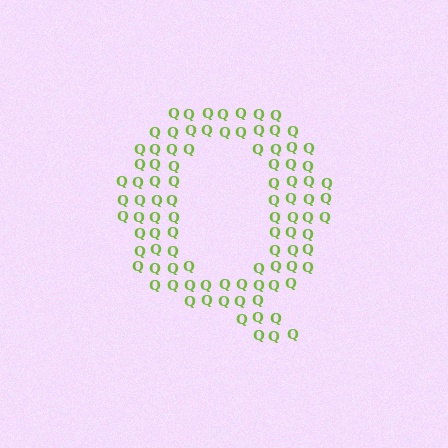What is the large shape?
The large shape is the letter Q.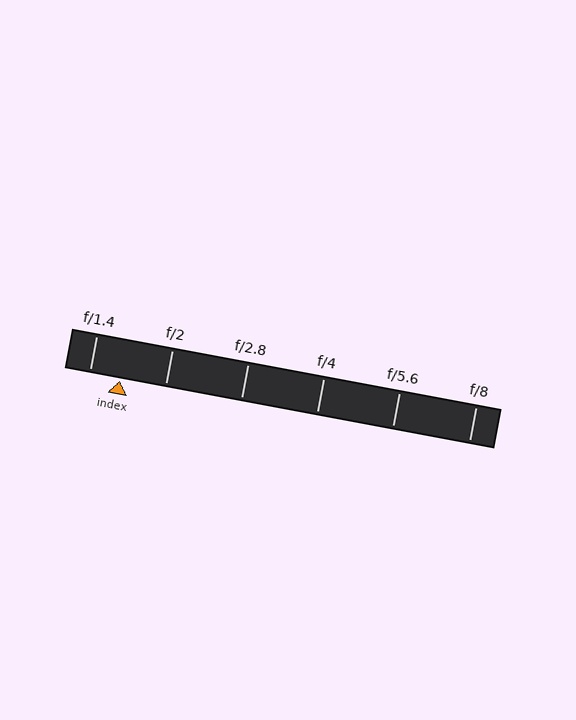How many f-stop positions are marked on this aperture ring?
There are 6 f-stop positions marked.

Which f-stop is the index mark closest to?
The index mark is closest to f/1.4.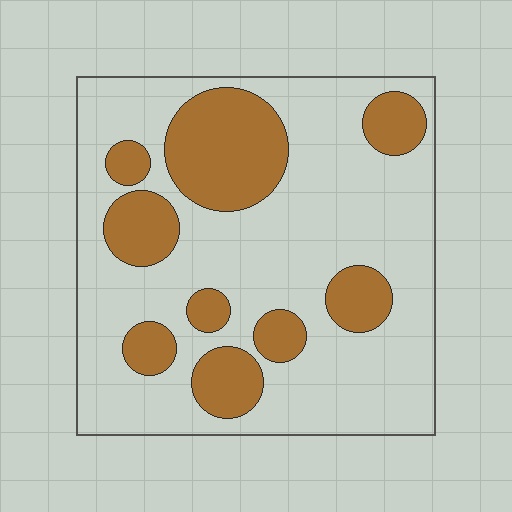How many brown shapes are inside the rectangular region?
9.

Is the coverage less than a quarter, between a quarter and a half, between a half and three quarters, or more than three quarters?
Between a quarter and a half.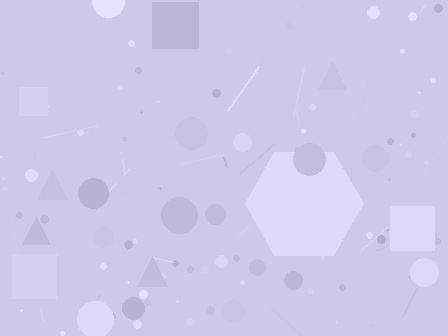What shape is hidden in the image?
A hexagon is hidden in the image.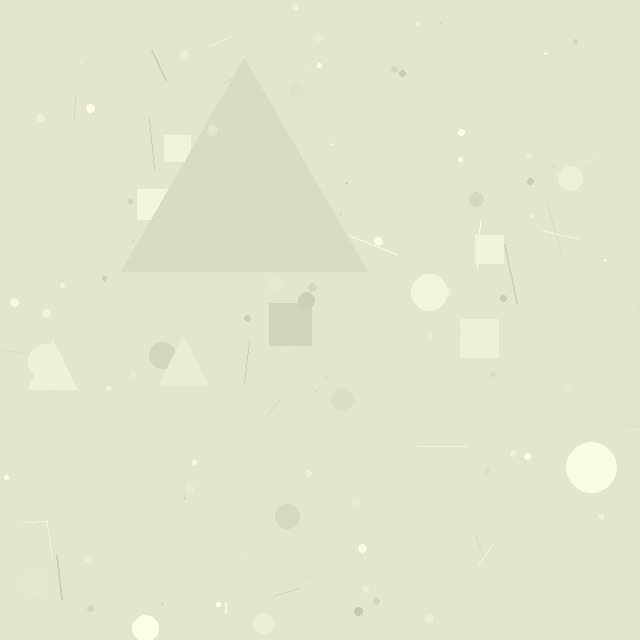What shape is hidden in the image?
A triangle is hidden in the image.